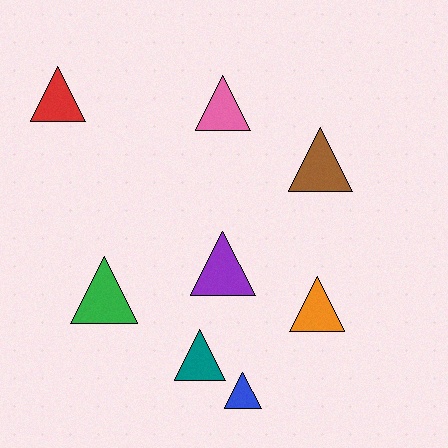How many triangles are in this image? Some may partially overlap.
There are 8 triangles.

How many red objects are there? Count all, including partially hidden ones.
There is 1 red object.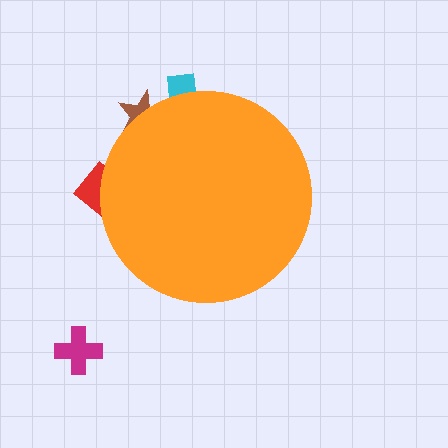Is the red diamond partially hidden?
Yes, the red diamond is partially hidden behind the orange circle.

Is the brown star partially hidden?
Yes, the brown star is partially hidden behind the orange circle.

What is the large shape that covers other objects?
An orange circle.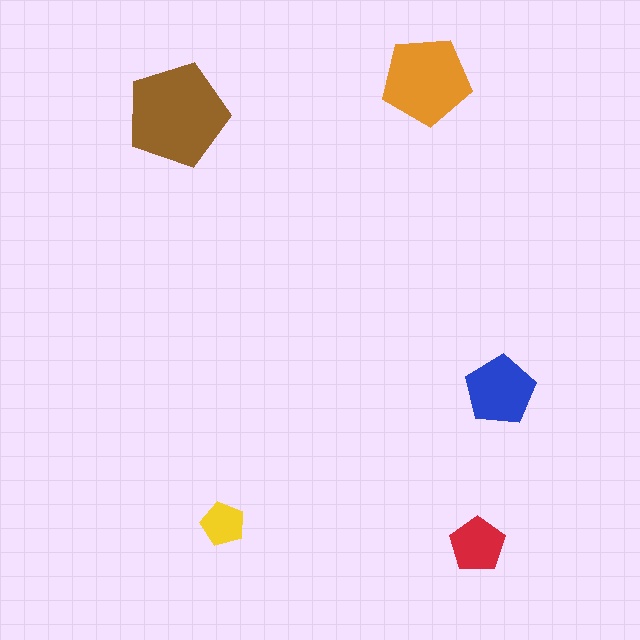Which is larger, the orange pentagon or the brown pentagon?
The brown one.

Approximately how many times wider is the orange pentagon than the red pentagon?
About 1.5 times wider.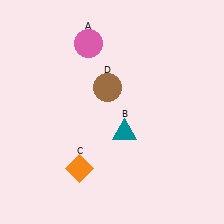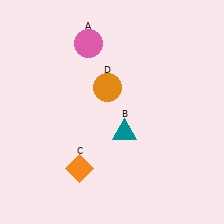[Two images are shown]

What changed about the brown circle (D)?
In Image 1, D is brown. In Image 2, it changed to orange.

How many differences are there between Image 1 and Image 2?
There is 1 difference between the two images.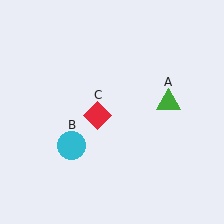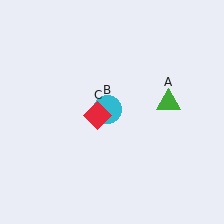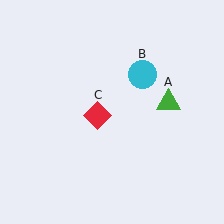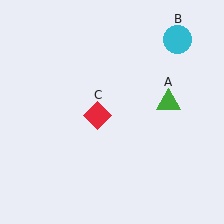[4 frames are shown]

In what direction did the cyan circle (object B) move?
The cyan circle (object B) moved up and to the right.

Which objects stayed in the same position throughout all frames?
Green triangle (object A) and red diamond (object C) remained stationary.